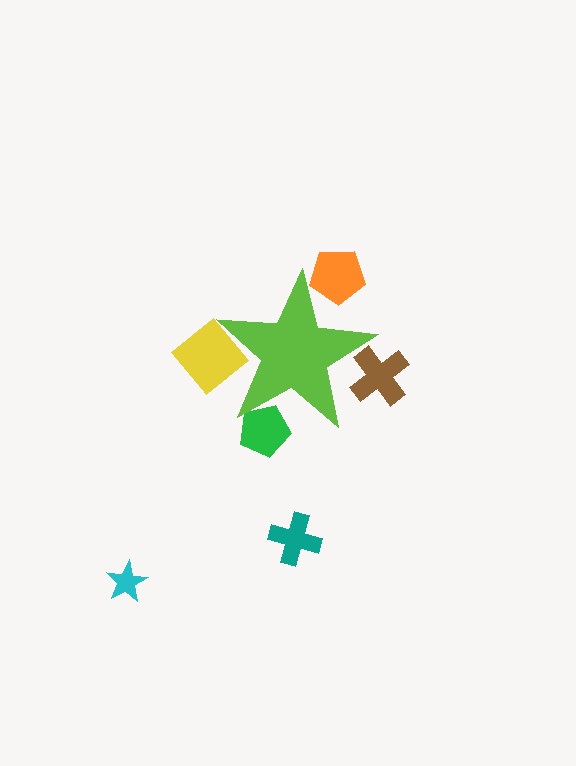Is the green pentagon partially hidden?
Yes, the green pentagon is partially hidden behind the lime star.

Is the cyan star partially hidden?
No, the cyan star is fully visible.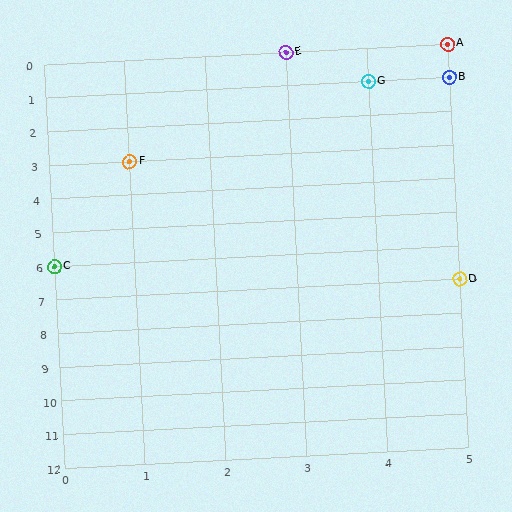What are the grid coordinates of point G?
Point G is at grid coordinates (4, 1).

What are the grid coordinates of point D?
Point D is at grid coordinates (5, 7).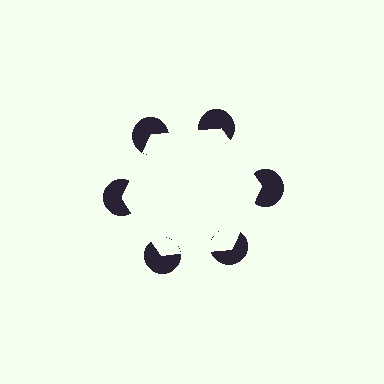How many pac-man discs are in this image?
There are 6 — one at each vertex of the illusory hexagon.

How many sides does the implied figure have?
6 sides.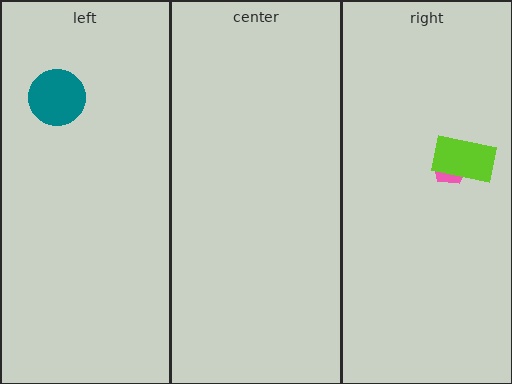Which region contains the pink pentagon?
The right region.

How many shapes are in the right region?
2.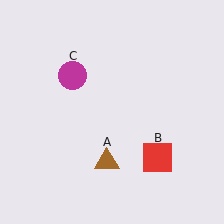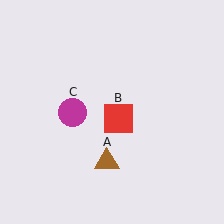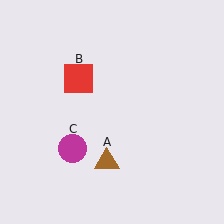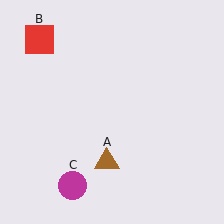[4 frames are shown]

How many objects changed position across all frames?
2 objects changed position: red square (object B), magenta circle (object C).